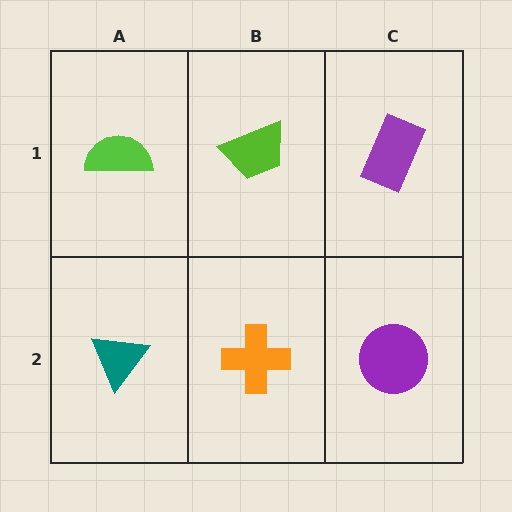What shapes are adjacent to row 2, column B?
A lime trapezoid (row 1, column B), a teal triangle (row 2, column A), a purple circle (row 2, column C).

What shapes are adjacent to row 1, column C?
A purple circle (row 2, column C), a lime trapezoid (row 1, column B).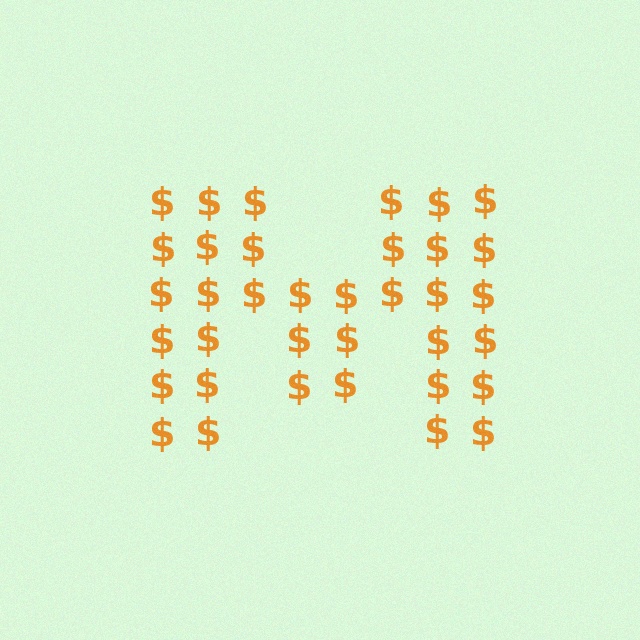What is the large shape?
The large shape is the letter M.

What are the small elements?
The small elements are dollar signs.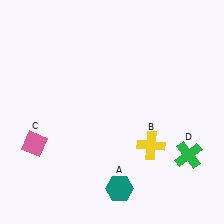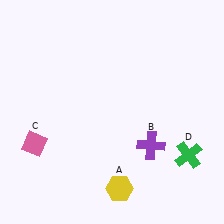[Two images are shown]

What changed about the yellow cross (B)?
In Image 1, B is yellow. In Image 2, it changed to purple.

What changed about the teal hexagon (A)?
In Image 1, A is teal. In Image 2, it changed to yellow.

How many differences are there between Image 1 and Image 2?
There are 2 differences between the two images.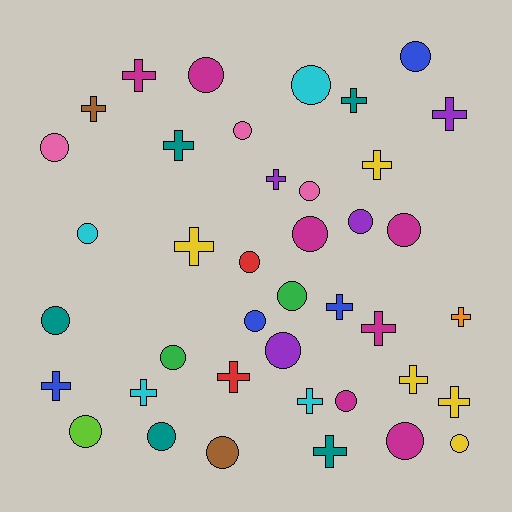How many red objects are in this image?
There are 2 red objects.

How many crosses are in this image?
There are 18 crosses.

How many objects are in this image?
There are 40 objects.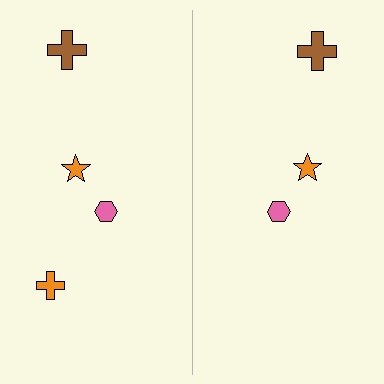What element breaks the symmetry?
A orange cross is missing from the right side.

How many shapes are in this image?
There are 7 shapes in this image.